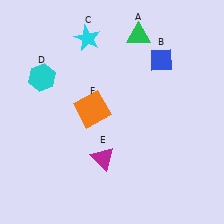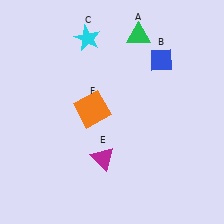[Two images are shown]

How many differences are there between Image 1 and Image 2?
There is 1 difference between the two images.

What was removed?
The cyan hexagon (D) was removed in Image 2.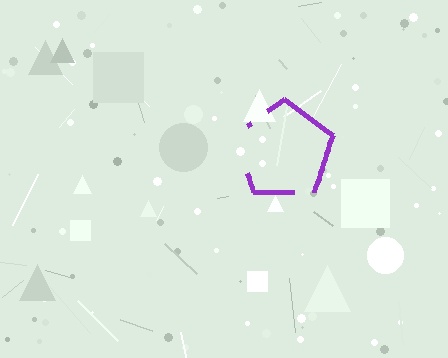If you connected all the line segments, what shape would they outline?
They would outline a pentagon.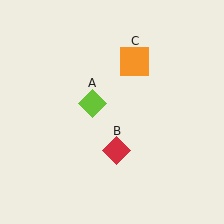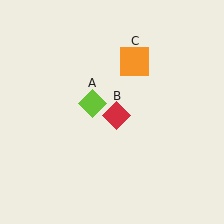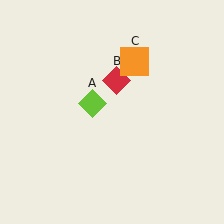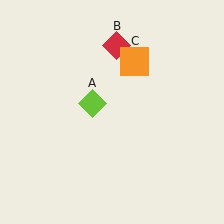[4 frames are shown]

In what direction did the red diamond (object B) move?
The red diamond (object B) moved up.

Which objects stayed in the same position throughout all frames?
Lime diamond (object A) and orange square (object C) remained stationary.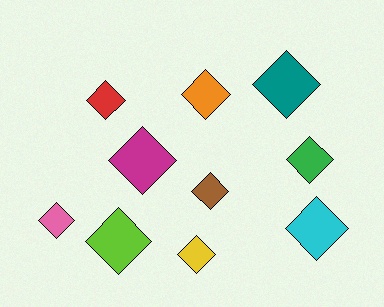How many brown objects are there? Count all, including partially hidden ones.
There is 1 brown object.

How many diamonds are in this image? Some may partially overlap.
There are 10 diamonds.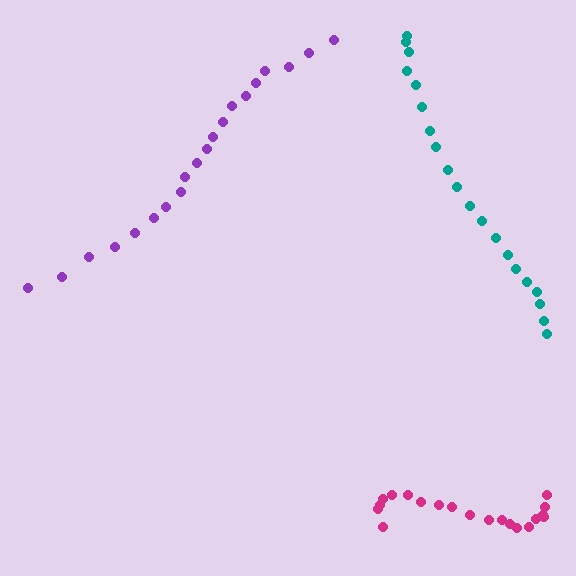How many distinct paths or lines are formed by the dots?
There are 3 distinct paths.